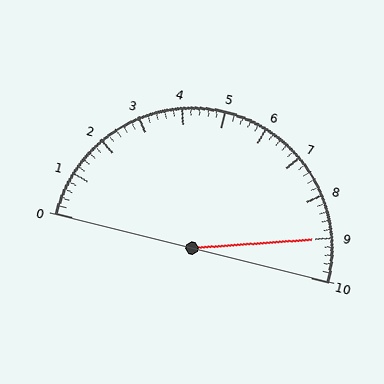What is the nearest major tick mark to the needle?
The nearest major tick mark is 9.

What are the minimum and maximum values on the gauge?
The gauge ranges from 0 to 10.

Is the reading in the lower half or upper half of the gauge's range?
The reading is in the upper half of the range (0 to 10).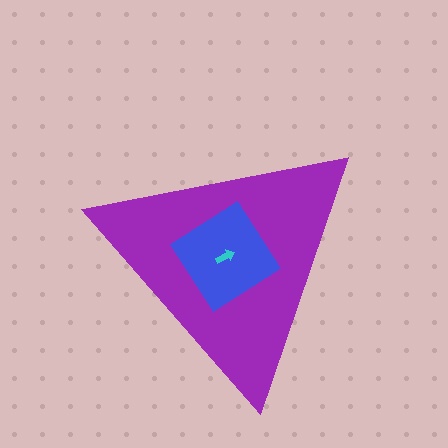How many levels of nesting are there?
3.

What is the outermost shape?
The purple triangle.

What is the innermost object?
The cyan arrow.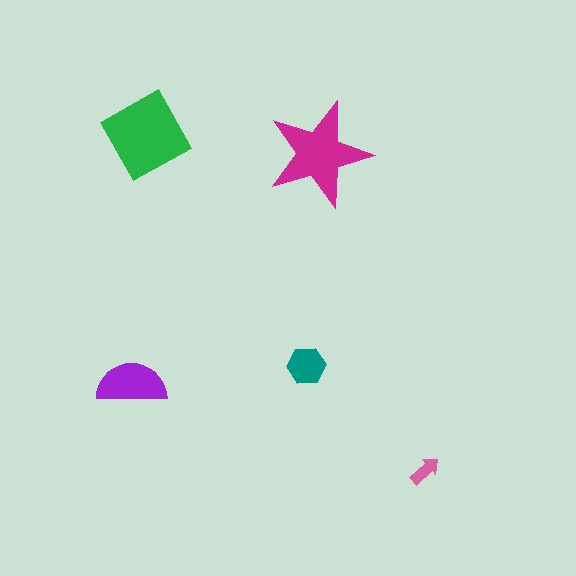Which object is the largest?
The green diamond.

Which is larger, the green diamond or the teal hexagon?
The green diamond.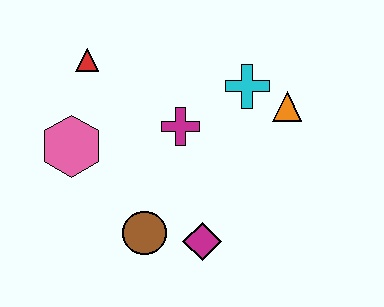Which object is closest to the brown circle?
The magenta diamond is closest to the brown circle.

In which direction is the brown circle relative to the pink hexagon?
The brown circle is below the pink hexagon.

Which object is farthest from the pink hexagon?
The orange triangle is farthest from the pink hexagon.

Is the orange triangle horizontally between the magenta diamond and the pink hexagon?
No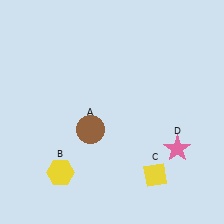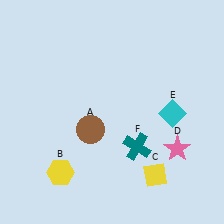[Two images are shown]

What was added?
A cyan diamond (E), a teal cross (F) were added in Image 2.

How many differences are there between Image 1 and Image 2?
There are 2 differences between the two images.